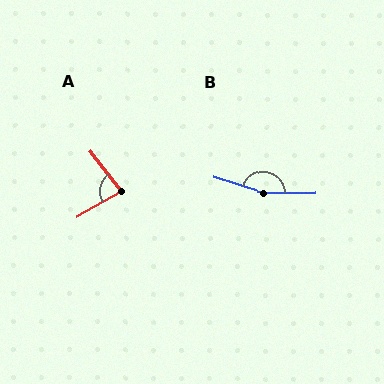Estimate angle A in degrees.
Approximately 83 degrees.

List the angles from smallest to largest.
A (83°), B (162°).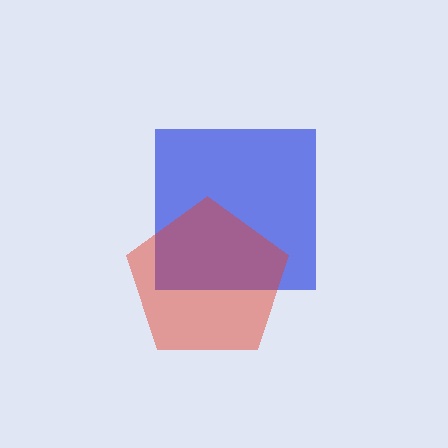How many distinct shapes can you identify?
There are 2 distinct shapes: a blue square, a red pentagon.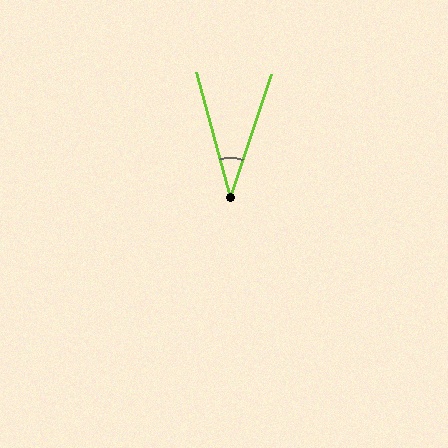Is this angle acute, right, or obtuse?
It is acute.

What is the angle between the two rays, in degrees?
Approximately 34 degrees.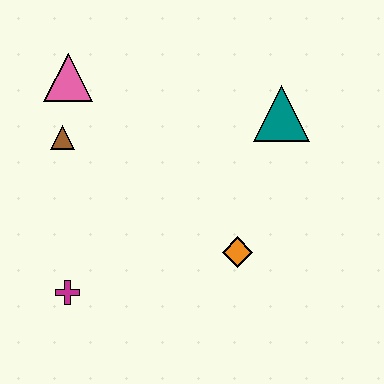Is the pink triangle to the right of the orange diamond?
No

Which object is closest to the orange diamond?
The teal triangle is closest to the orange diamond.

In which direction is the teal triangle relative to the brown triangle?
The teal triangle is to the right of the brown triangle.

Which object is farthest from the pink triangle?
The orange diamond is farthest from the pink triangle.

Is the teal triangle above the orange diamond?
Yes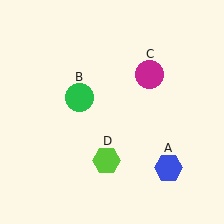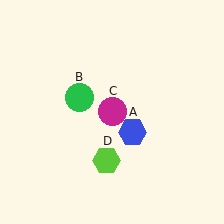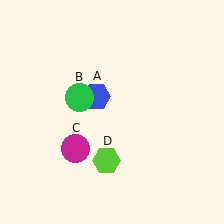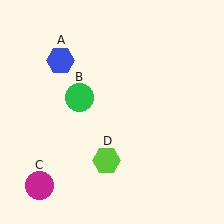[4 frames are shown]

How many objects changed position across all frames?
2 objects changed position: blue hexagon (object A), magenta circle (object C).